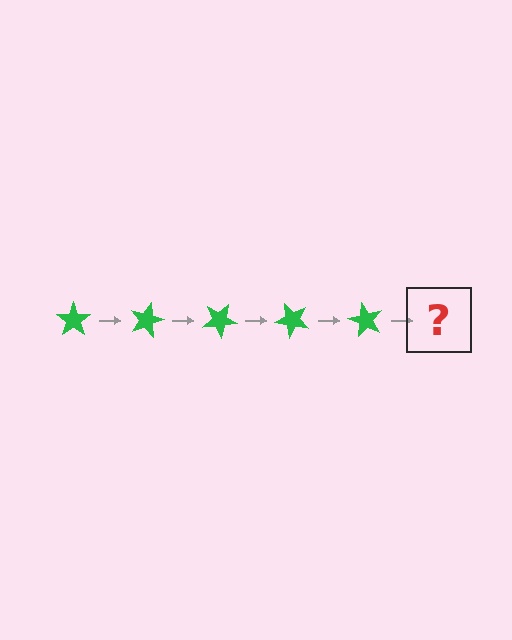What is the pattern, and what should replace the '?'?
The pattern is that the star rotates 15 degrees each step. The '?' should be a green star rotated 75 degrees.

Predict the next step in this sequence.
The next step is a green star rotated 75 degrees.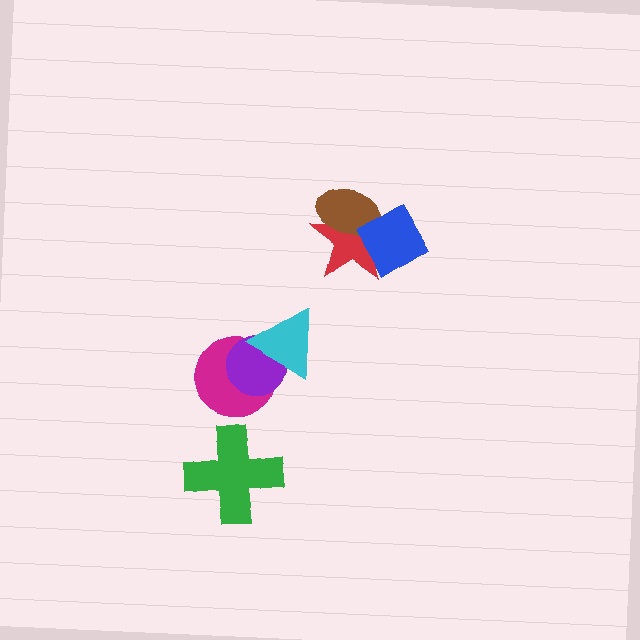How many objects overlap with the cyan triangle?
2 objects overlap with the cyan triangle.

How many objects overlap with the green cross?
0 objects overlap with the green cross.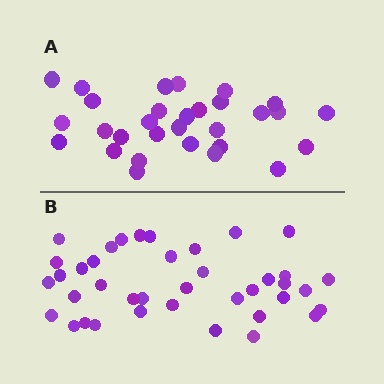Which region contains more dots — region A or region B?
Region B (the bottom region) has more dots.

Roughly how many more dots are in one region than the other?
Region B has roughly 8 or so more dots than region A.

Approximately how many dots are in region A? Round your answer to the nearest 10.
About 30 dots.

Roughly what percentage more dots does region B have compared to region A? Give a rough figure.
About 30% more.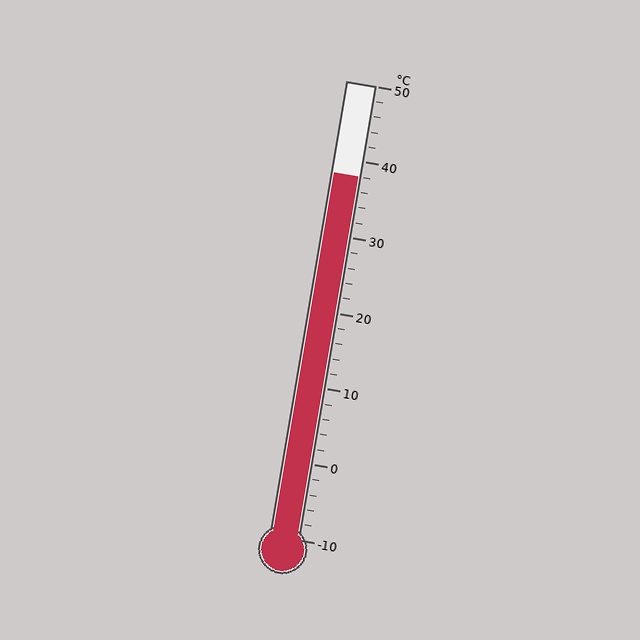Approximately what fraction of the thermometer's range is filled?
The thermometer is filled to approximately 80% of its range.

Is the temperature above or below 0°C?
The temperature is above 0°C.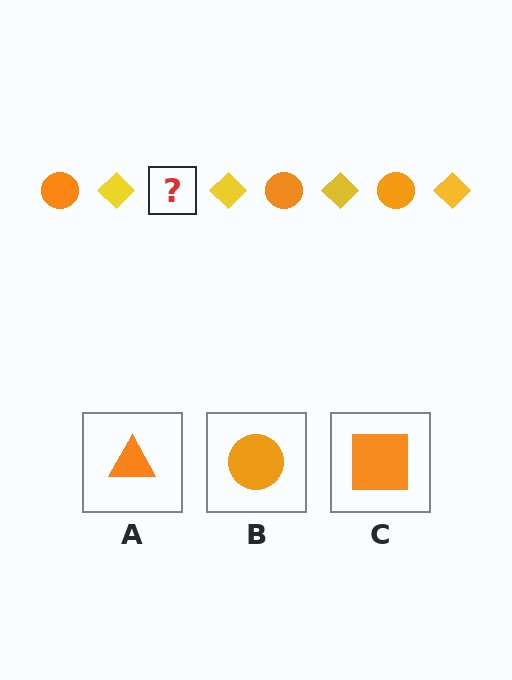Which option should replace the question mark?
Option B.